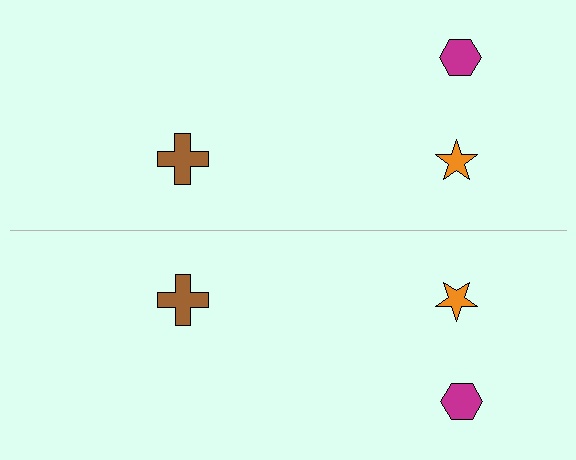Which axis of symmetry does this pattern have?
The pattern has a horizontal axis of symmetry running through the center of the image.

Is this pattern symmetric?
Yes, this pattern has bilateral (reflection) symmetry.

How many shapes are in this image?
There are 6 shapes in this image.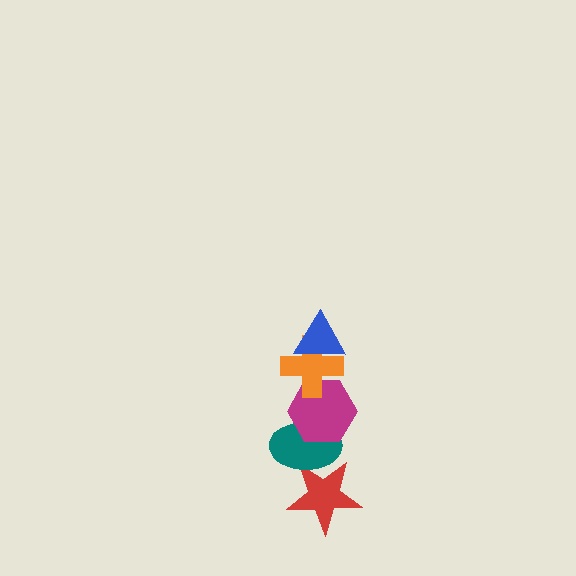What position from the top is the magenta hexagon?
The magenta hexagon is 3rd from the top.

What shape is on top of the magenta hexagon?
The orange cross is on top of the magenta hexagon.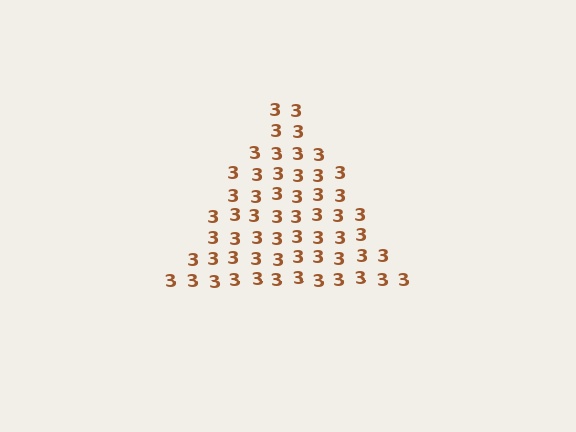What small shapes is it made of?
It is made of small digit 3's.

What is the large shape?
The large shape is a triangle.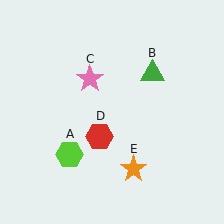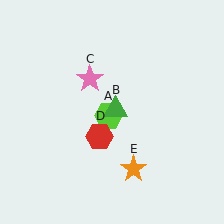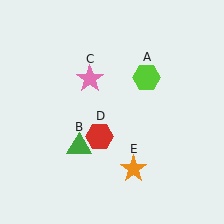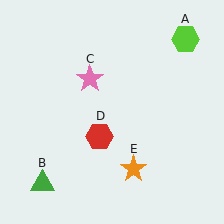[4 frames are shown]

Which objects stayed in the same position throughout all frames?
Pink star (object C) and red hexagon (object D) and orange star (object E) remained stationary.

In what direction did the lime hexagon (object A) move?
The lime hexagon (object A) moved up and to the right.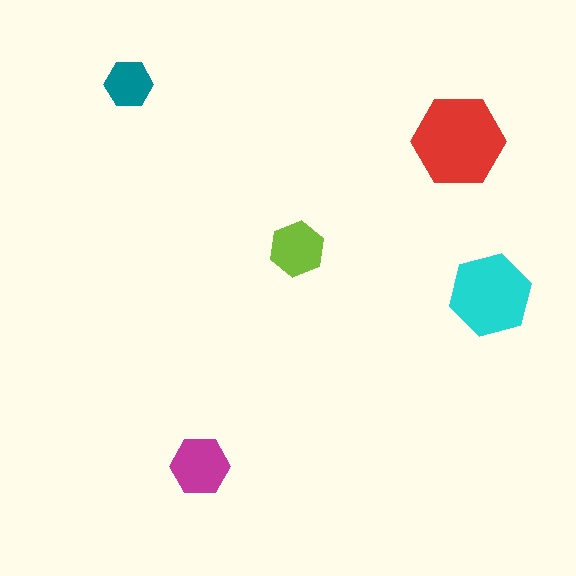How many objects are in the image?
There are 5 objects in the image.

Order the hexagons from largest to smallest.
the red one, the cyan one, the magenta one, the lime one, the teal one.